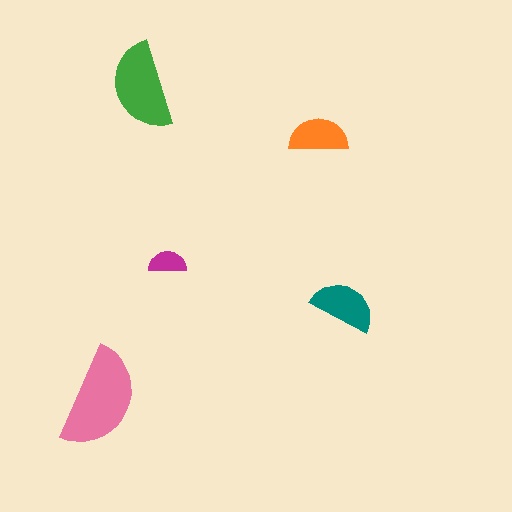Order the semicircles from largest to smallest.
the pink one, the green one, the teal one, the orange one, the magenta one.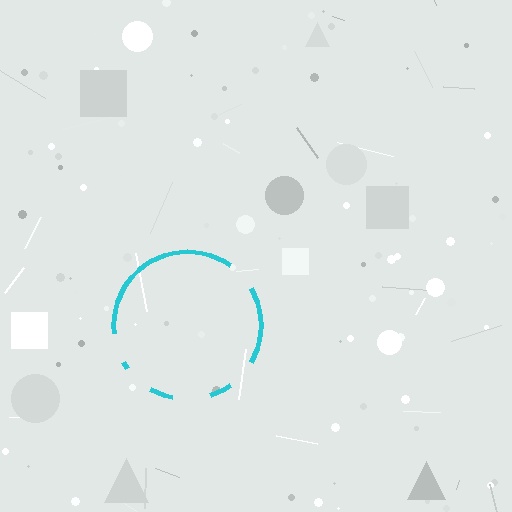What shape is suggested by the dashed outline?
The dashed outline suggests a circle.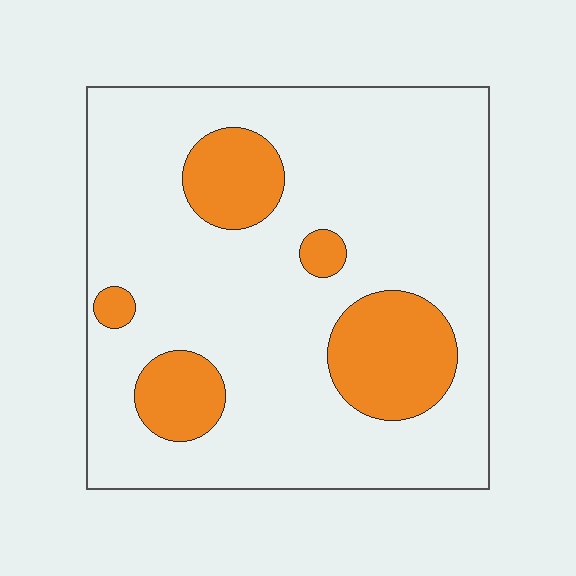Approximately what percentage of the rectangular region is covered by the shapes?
Approximately 20%.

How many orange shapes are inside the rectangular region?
5.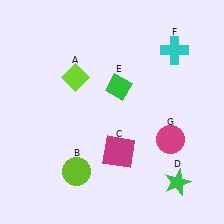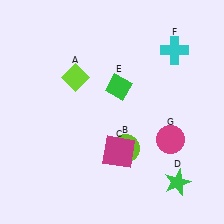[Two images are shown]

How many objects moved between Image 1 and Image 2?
1 object moved between the two images.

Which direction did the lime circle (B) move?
The lime circle (B) moved right.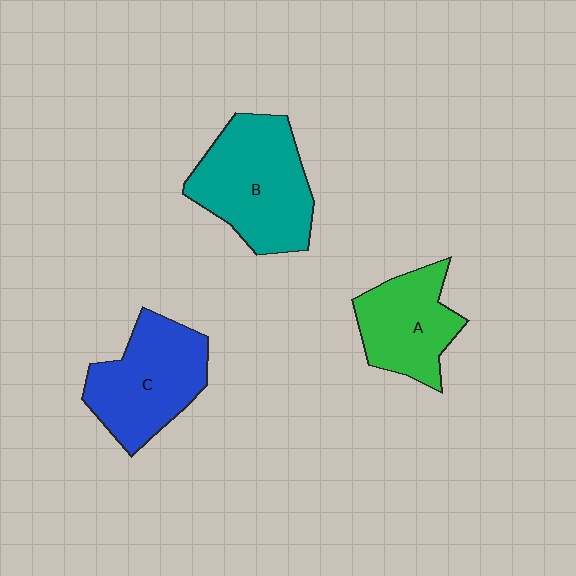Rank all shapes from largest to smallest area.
From largest to smallest: B (teal), C (blue), A (green).